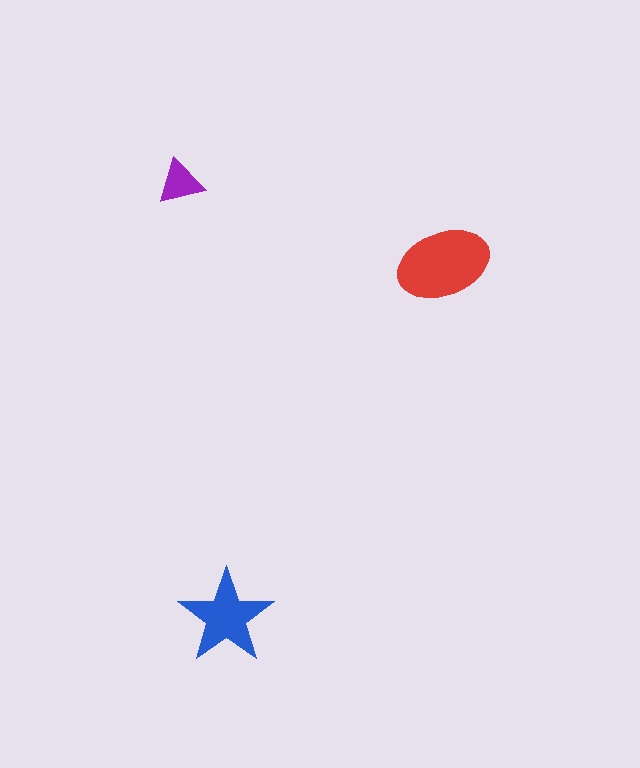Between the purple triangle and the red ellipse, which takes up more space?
The red ellipse.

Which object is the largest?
The red ellipse.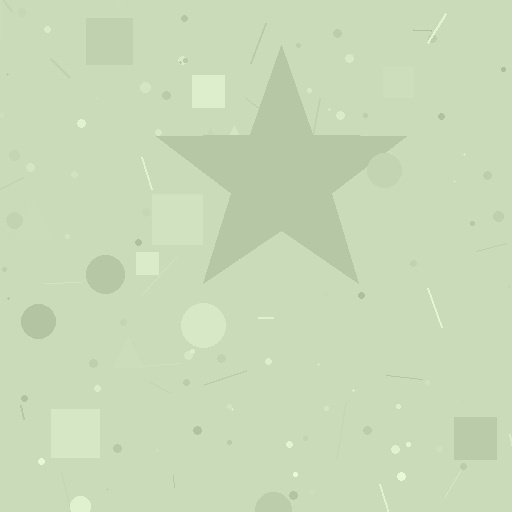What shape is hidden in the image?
A star is hidden in the image.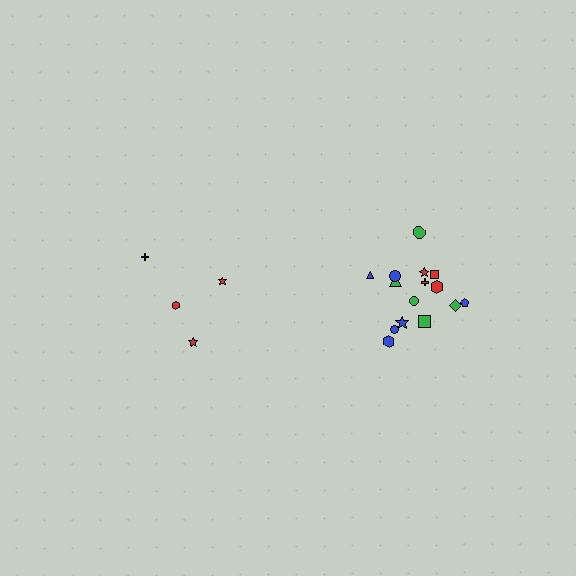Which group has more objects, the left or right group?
The right group.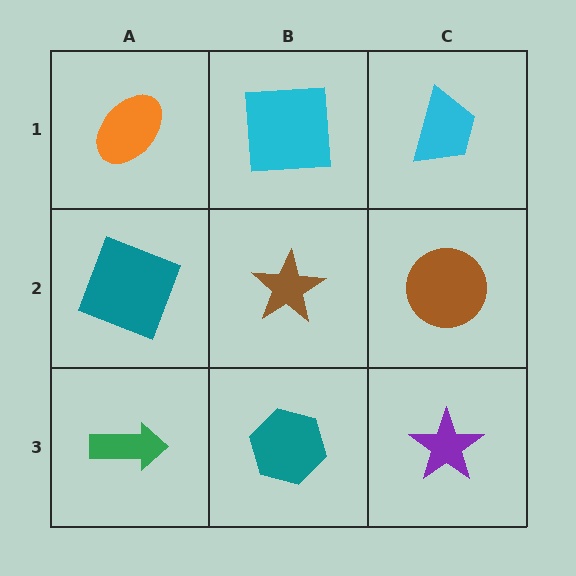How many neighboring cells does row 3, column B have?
3.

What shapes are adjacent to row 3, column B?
A brown star (row 2, column B), a green arrow (row 3, column A), a purple star (row 3, column C).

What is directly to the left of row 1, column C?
A cyan square.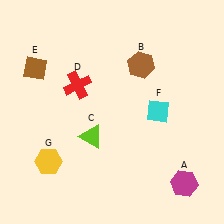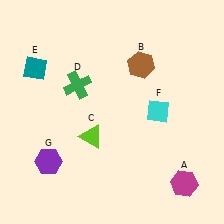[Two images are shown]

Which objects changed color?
D changed from red to green. E changed from brown to teal. G changed from yellow to purple.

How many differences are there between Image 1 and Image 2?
There are 3 differences between the two images.